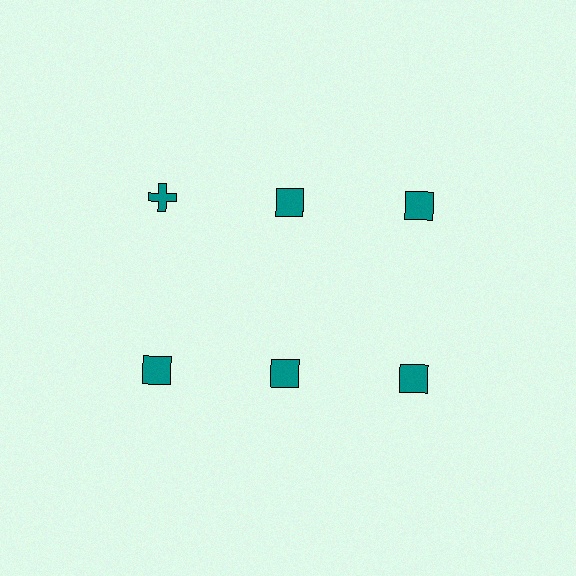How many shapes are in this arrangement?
There are 6 shapes arranged in a grid pattern.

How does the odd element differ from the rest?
It has a different shape: cross instead of square.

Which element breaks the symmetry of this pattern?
The teal cross in the top row, leftmost column breaks the symmetry. All other shapes are teal squares.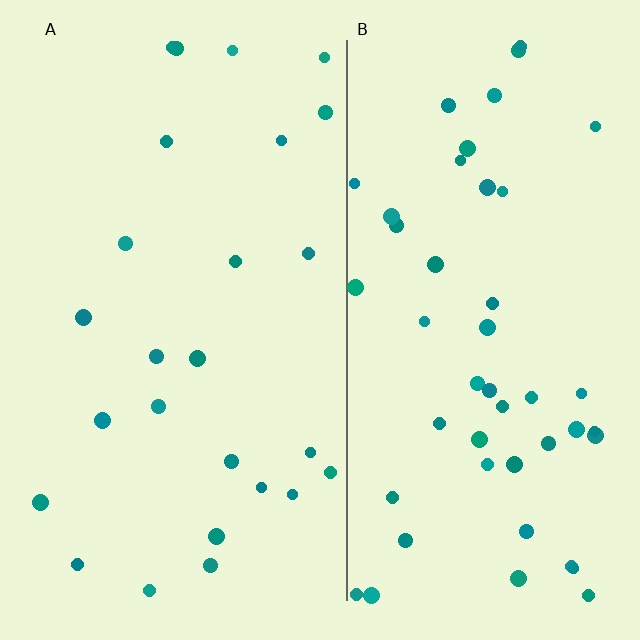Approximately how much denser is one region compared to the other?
Approximately 1.9× — region B over region A.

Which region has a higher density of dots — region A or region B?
B (the right).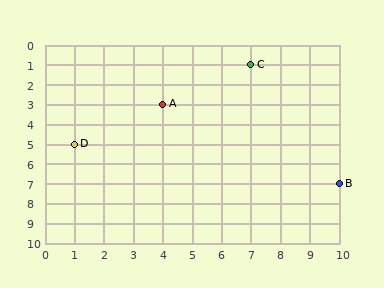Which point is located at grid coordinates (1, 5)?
Point D is at (1, 5).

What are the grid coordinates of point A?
Point A is at grid coordinates (4, 3).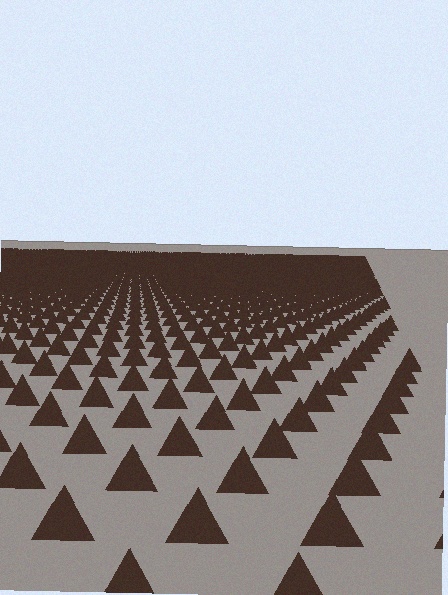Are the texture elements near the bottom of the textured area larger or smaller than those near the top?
Larger. Near the bottom, elements are closer to the viewer and appear at a bigger on-screen size.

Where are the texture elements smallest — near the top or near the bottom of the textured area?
Near the top.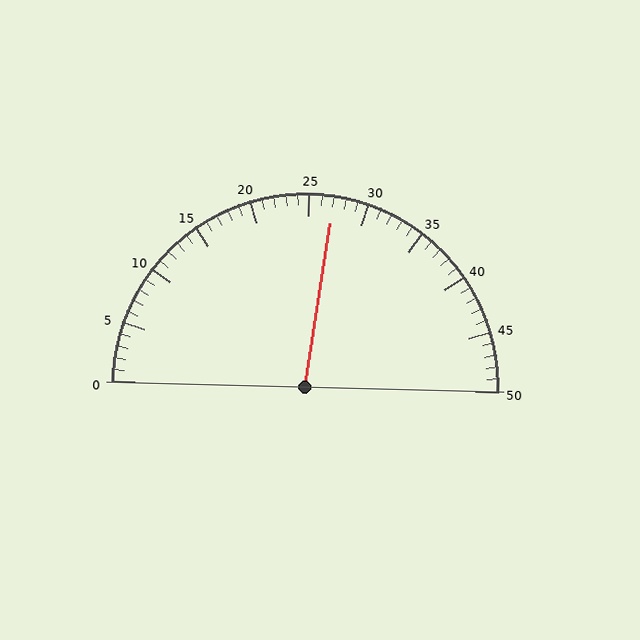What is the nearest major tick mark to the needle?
The nearest major tick mark is 25.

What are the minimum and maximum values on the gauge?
The gauge ranges from 0 to 50.